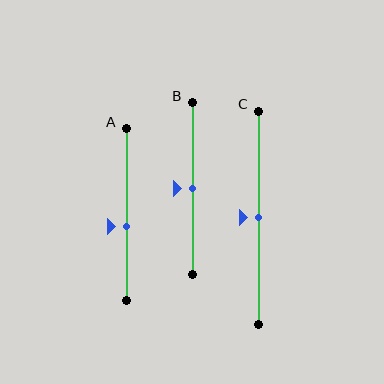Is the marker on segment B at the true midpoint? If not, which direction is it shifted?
Yes, the marker on segment B is at the true midpoint.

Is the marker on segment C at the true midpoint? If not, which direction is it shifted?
Yes, the marker on segment C is at the true midpoint.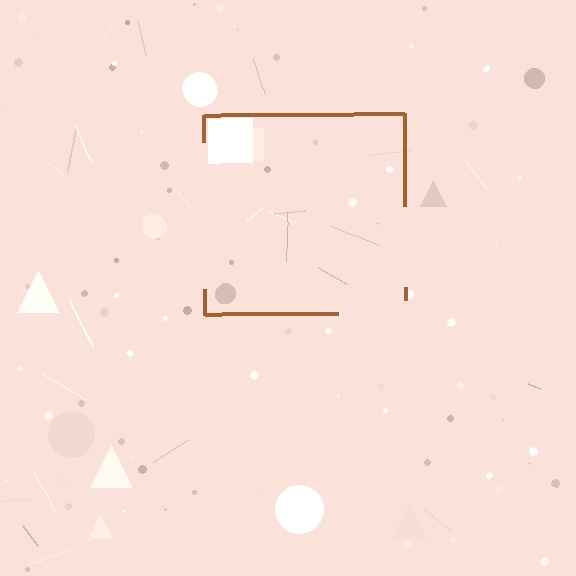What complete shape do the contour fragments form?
The contour fragments form a square.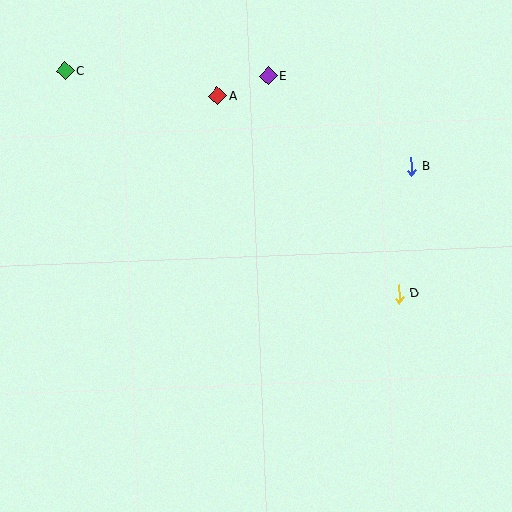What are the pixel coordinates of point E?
Point E is at (268, 76).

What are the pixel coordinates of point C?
Point C is at (65, 71).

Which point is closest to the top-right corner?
Point B is closest to the top-right corner.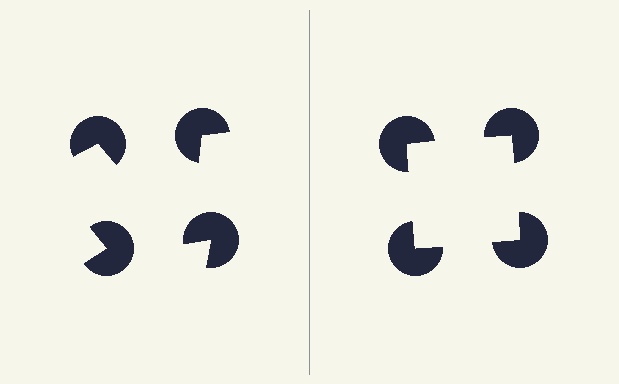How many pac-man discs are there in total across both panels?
8 — 4 on each side.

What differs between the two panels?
The pac-man discs are positioned identically on both sides; only the wedge orientations differ. On the right they align to a square; on the left they are misaligned.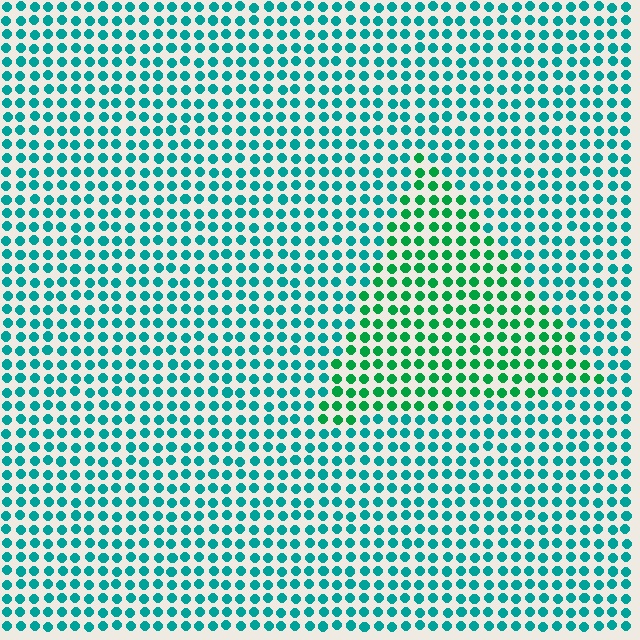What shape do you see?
I see a triangle.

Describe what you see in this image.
The image is filled with small teal elements in a uniform arrangement. A triangle-shaped region is visible where the elements are tinted to a slightly different hue, forming a subtle color boundary.